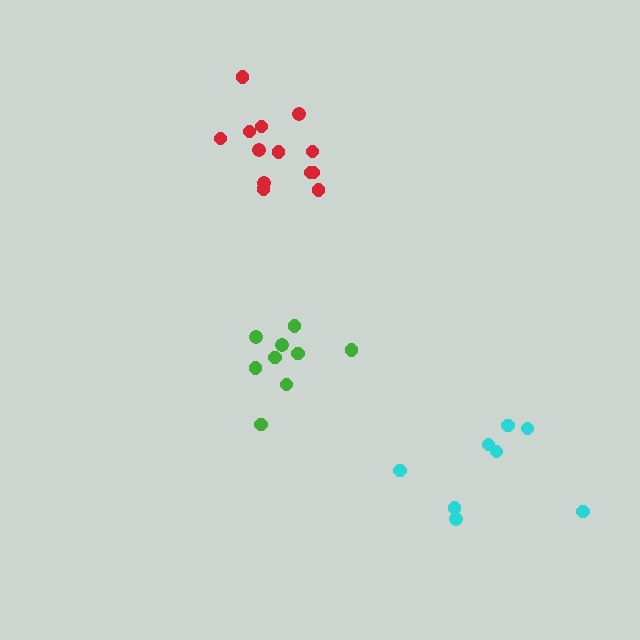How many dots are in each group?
Group 1: 9 dots, Group 2: 13 dots, Group 3: 8 dots (30 total).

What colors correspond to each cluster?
The clusters are colored: green, red, cyan.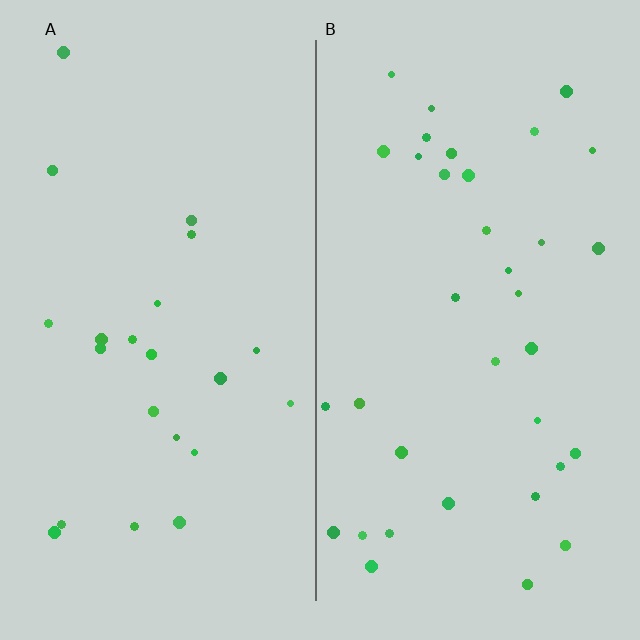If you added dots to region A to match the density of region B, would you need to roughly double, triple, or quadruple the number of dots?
Approximately double.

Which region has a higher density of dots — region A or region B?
B (the right).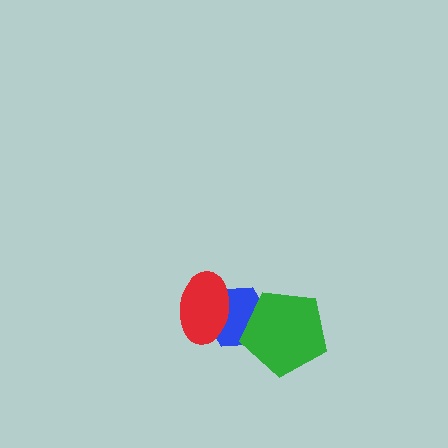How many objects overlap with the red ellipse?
1 object overlaps with the red ellipse.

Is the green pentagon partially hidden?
No, no other shape covers it.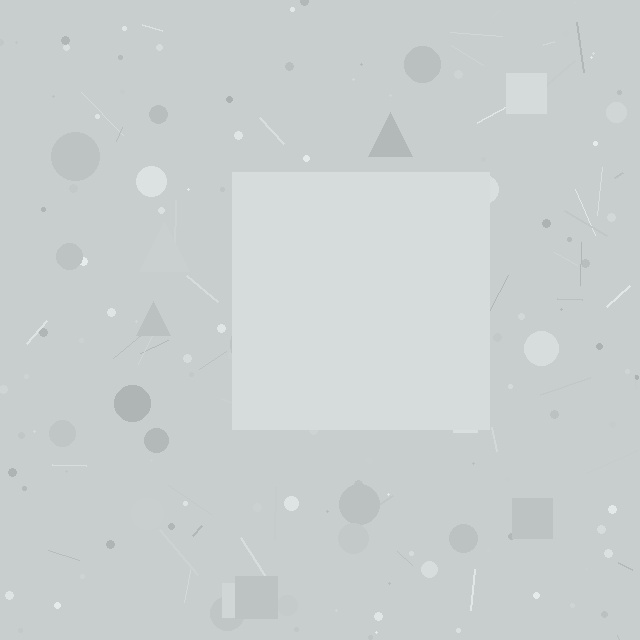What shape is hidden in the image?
A square is hidden in the image.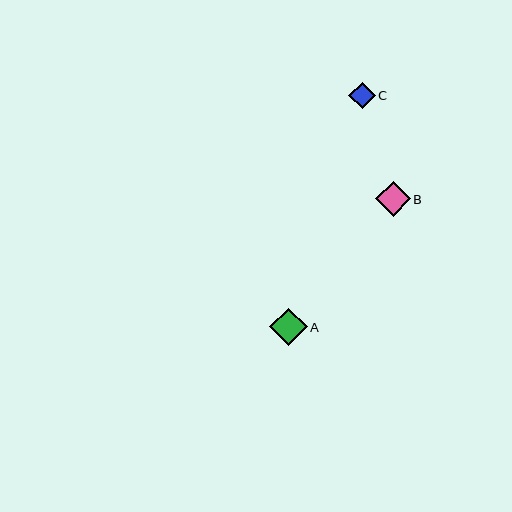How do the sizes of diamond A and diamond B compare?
Diamond A and diamond B are approximately the same size.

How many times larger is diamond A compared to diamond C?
Diamond A is approximately 1.4 times the size of diamond C.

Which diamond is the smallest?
Diamond C is the smallest with a size of approximately 26 pixels.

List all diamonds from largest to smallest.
From largest to smallest: A, B, C.